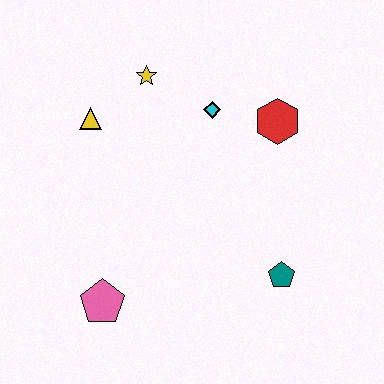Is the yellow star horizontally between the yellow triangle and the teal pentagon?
Yes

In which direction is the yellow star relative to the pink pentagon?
The yellow star is above the pink pentagon.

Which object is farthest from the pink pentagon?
The red hexagon is farthest from the pink pentagon.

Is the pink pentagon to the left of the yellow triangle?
No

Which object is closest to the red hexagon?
The cyan diamond is closest to the red hexagon.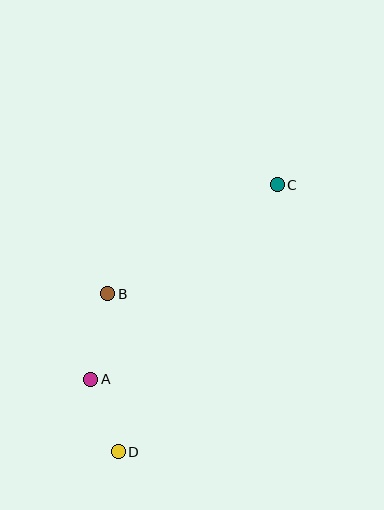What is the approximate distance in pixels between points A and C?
The distance between A and C is approximately 270 pixels.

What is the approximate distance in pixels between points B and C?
The distance between B and C is approximately 202 pixels.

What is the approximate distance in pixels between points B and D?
The distance between B and D is approximately 158 pixels.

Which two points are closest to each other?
Points A and D are closest to each other.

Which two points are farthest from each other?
Points C and D are farthest from each other.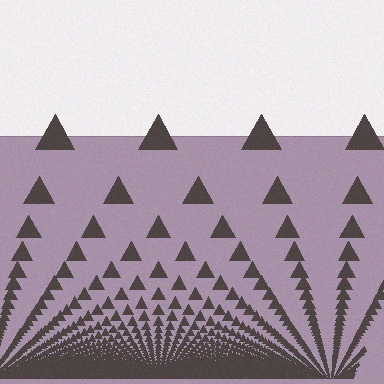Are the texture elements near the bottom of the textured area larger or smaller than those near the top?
Smaller. The gradient is inverted — elements near the bottom are smaller and denser.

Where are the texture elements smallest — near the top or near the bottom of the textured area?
Near the bottom.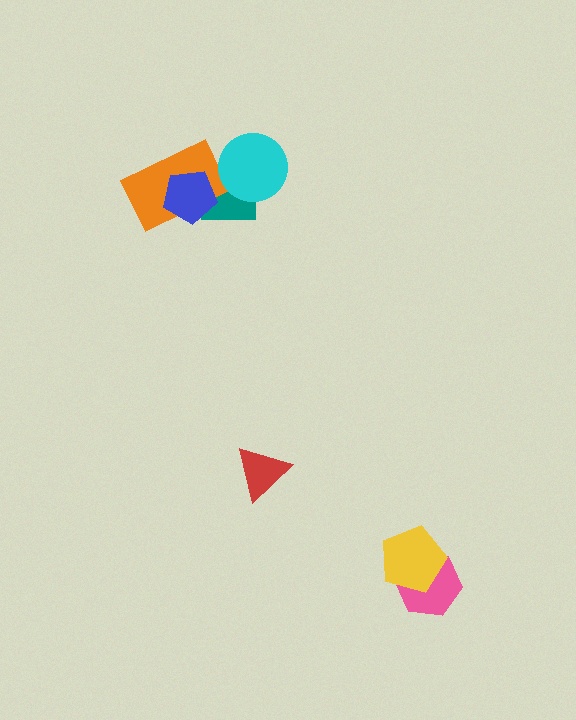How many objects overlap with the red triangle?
0 objects overlap with the red triangle.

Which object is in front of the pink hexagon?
The yellow pentagon is in front of the pink hexagon.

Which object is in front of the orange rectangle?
The blue pentagon is in front of the orange rectangle.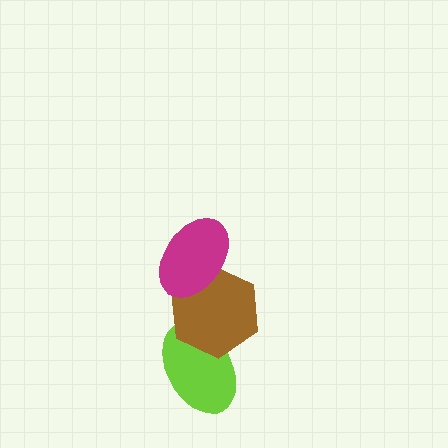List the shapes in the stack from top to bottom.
From top to bottom: the magenta ellipse, the brown hexagon, the lime ellipse.